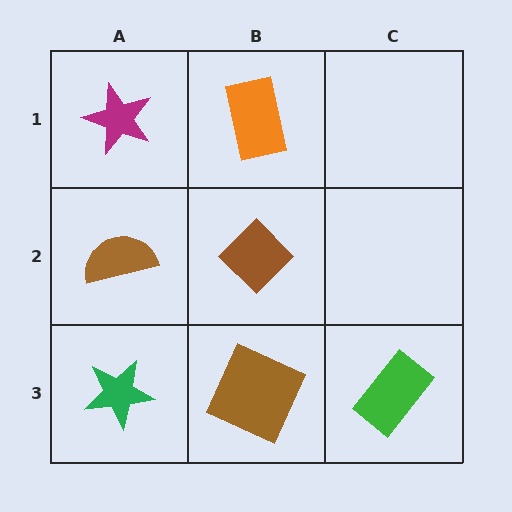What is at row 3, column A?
A green star.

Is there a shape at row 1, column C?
No, that cell is empty.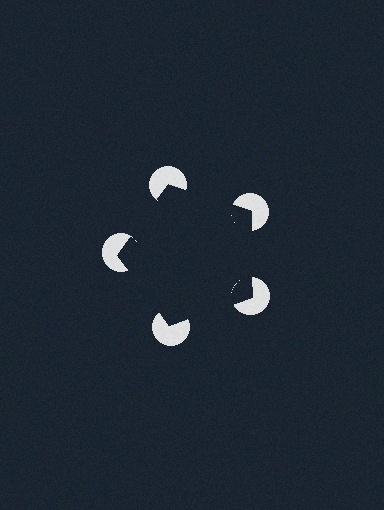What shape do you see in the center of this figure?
An illusory pentagon — its edges are inferred from the aligned wedge cuts in the pac-man discs, not physically drawn.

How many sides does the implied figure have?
5 sides.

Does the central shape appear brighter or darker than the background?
It typically appears slightly darker than the background, even though no actual brightness change is drawn.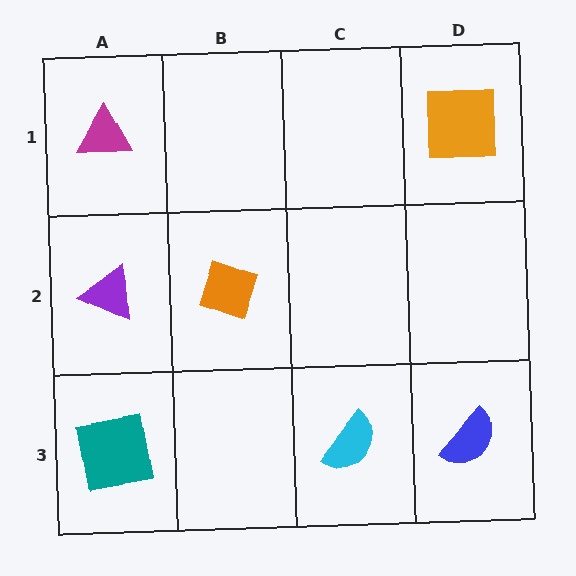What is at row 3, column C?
A cyan semicircle.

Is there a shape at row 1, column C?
No, that cell is empty.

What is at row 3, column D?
A blue semicircle.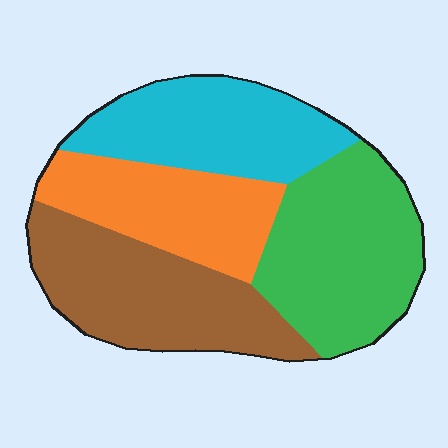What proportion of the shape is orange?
Orange takes up between a sixth and a third of the shape.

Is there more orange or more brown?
Brown.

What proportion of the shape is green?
Green covers 29% of the shape.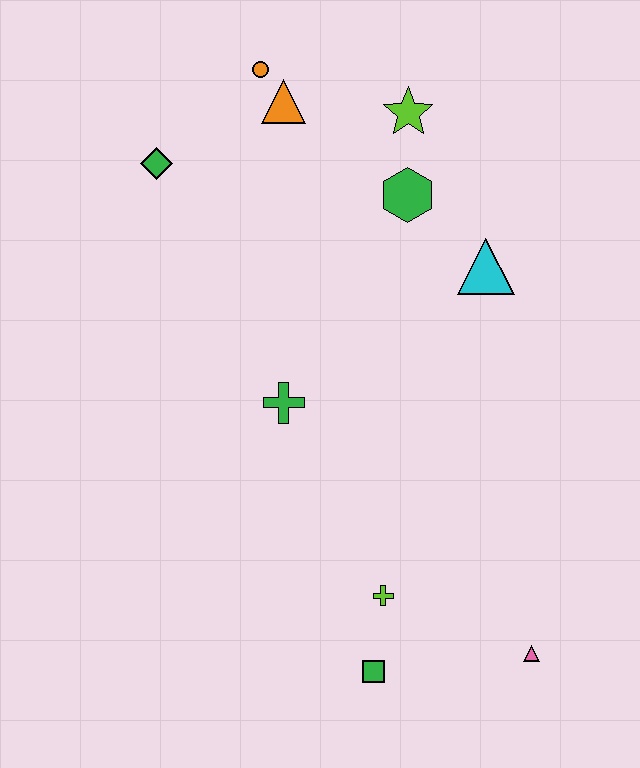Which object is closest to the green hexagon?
The lime star is closest to the green hexagon.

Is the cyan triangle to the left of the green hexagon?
No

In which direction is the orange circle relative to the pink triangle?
The orange circle is above the pink triangle.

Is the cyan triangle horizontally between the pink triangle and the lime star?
Yes